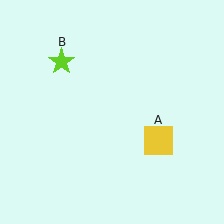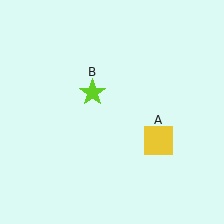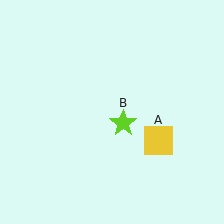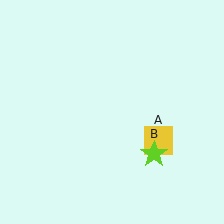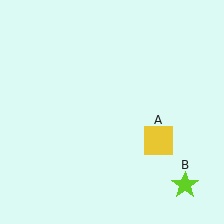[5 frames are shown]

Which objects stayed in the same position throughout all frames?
Yellow square (object A) remained stationary.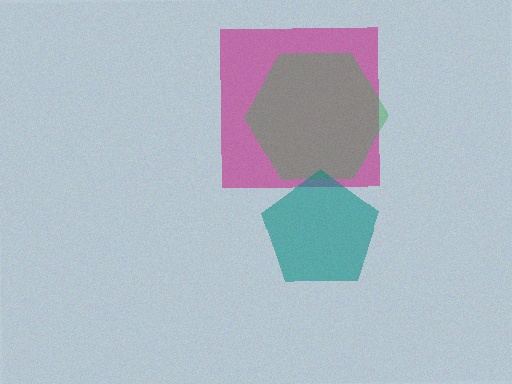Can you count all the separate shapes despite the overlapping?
Yes, there are 3 separate shapes.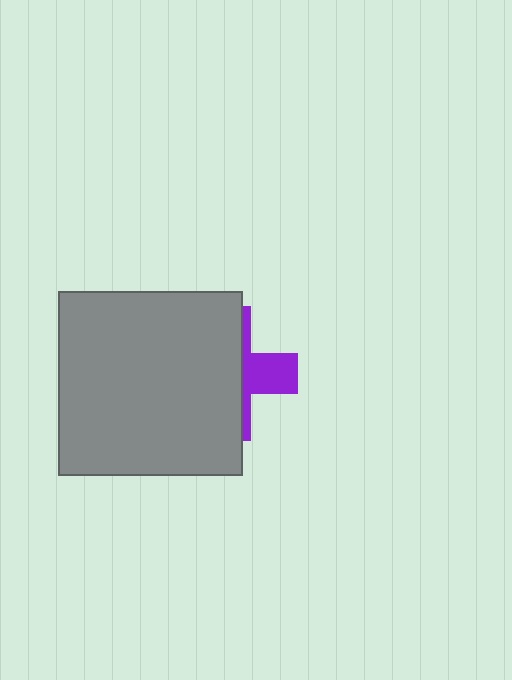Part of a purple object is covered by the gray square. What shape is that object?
It is a cross.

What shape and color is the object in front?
The object in front is a gray square.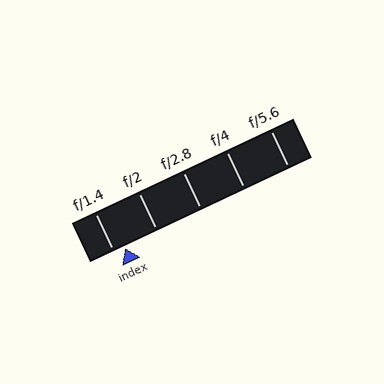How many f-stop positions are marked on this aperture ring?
There are 5 f-stop positions marked.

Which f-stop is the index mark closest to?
The index mark is closest to f/1.4.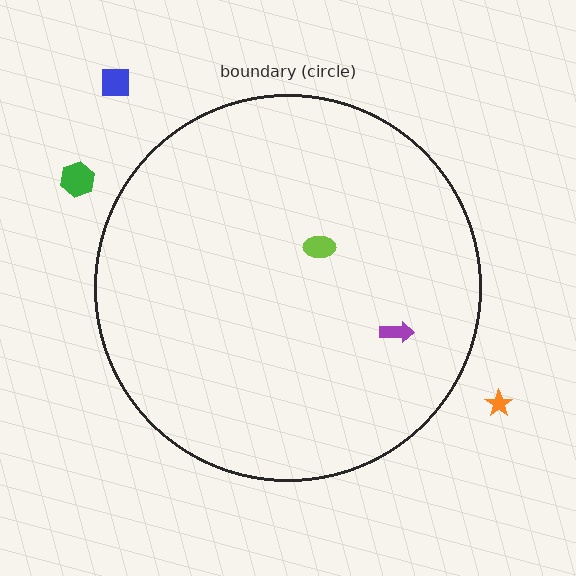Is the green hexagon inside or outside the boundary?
Outside.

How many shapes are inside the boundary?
2 inside, 3 outside.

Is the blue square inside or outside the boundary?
Outside.